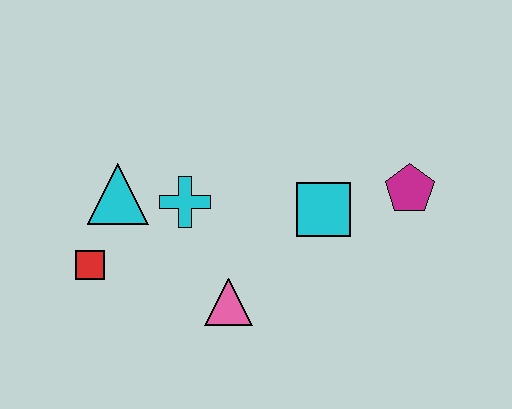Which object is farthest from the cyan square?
The red square is farthest from the cyan square.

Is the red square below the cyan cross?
Yes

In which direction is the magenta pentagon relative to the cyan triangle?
The magenta pentagon is to the right of the cyan triangle.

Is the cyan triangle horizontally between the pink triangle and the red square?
Yes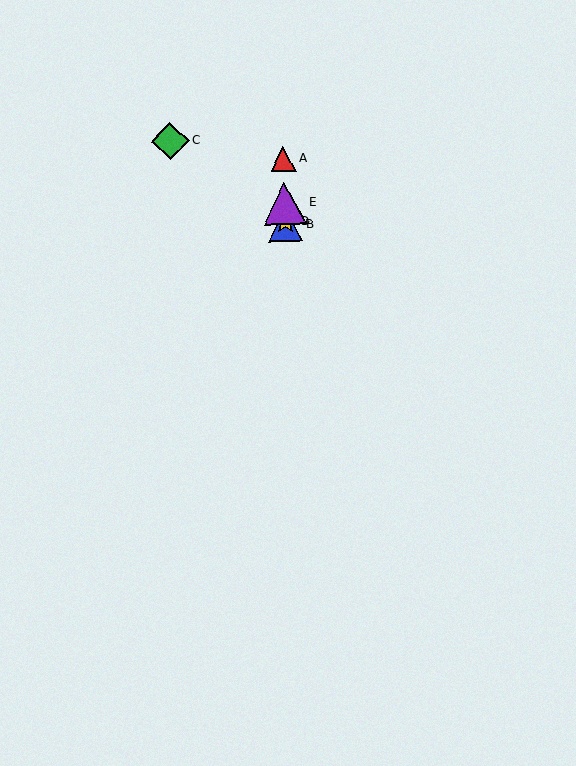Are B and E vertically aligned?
Yes, both are at x≈285.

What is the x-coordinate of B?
Object B is at x≈285.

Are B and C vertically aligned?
No, B is at x≈285 and C is at x≈170.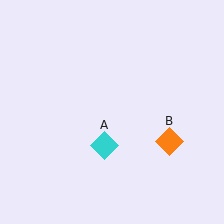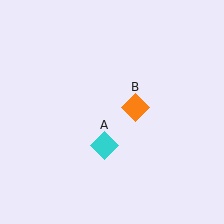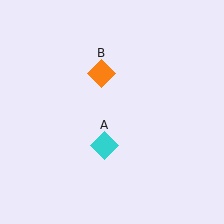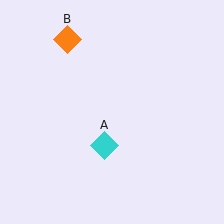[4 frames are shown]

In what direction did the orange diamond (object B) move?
The orange diamond (object B) moved up and to the left.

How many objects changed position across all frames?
1 object changed position: orange diamond (object B).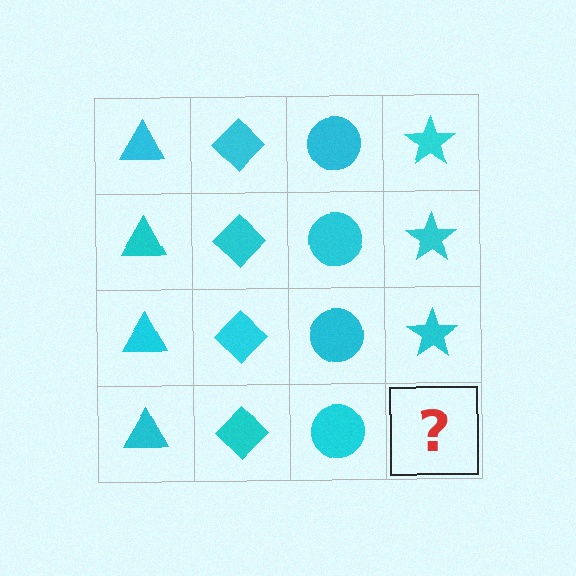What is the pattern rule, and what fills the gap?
The rule is that each column has a consistent shape. The gap should be filled with a cyan star.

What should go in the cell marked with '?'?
The missing cell should contain a cyan star.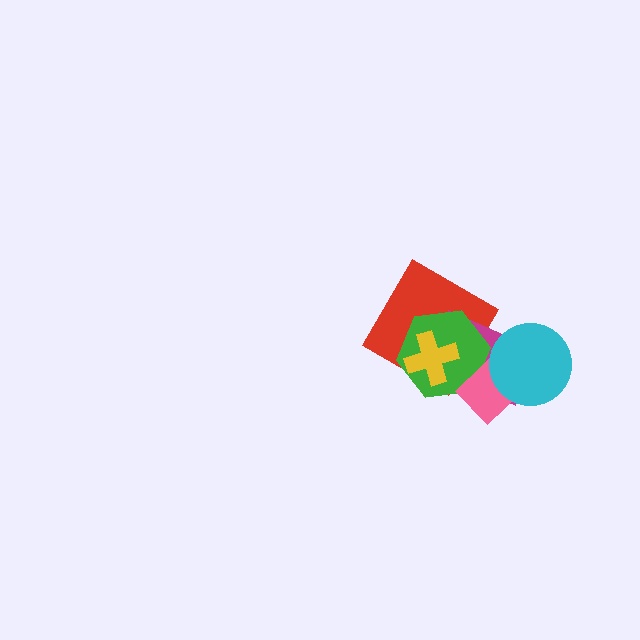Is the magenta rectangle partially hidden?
Yes, it is partially covered by another shape.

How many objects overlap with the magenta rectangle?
5 objects overlap with the magenta rectangle.